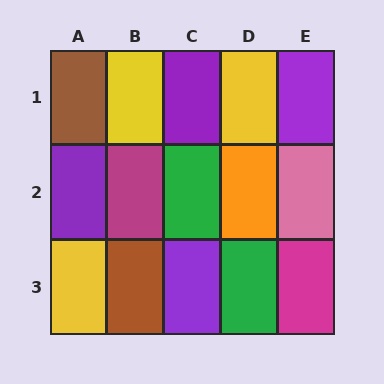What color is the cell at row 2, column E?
Pink.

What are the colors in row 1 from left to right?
Brown, yellow, purple, yellow, purple.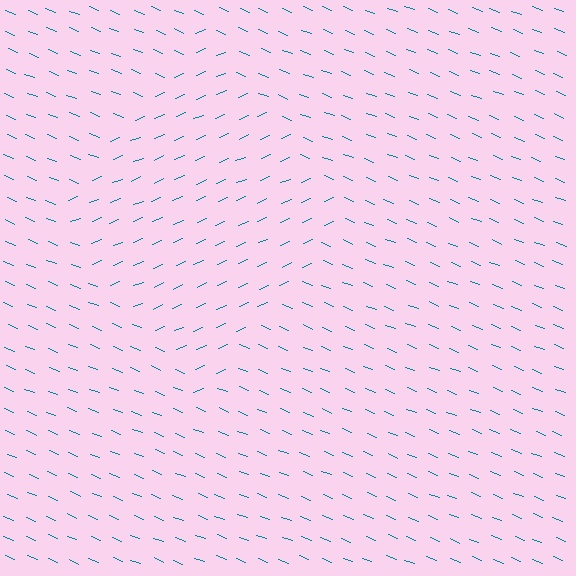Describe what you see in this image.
The image is filled with small teal line segments. A diamond region in the image has lines oriented differently from the surrounding lines, creating a visible texture boundary.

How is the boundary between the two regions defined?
The boundary is defined purely by a change in line orientation (approximately 45 degrees difference). All lines are the same color and thickness.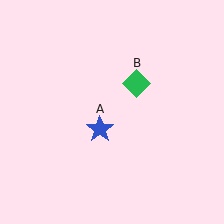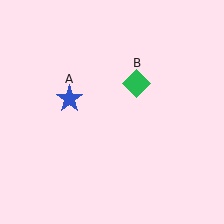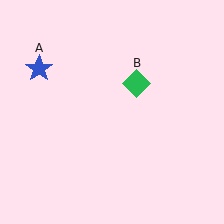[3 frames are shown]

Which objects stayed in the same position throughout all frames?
Green diamond (object B) remained stationary.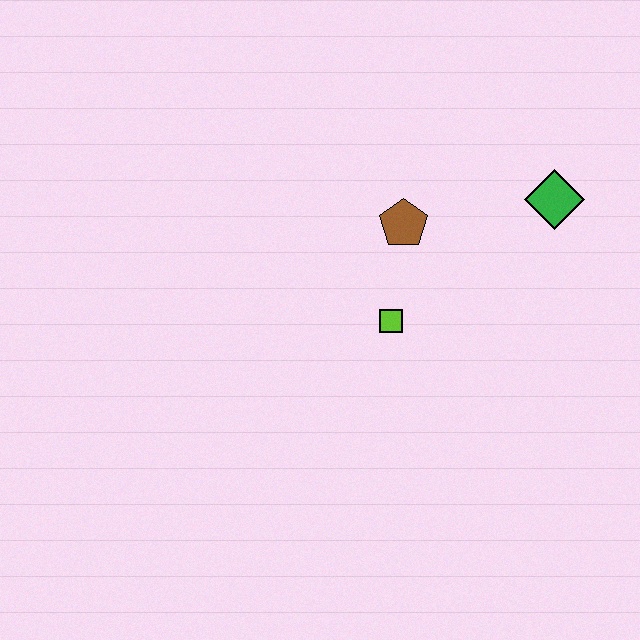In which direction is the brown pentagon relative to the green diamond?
The brown pentagon is to the left of the green diamond.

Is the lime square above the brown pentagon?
No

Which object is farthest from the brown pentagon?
The green diamond is farthest from the brown pentagon.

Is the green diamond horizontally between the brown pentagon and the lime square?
No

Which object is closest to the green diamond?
The brown pentagon is closest to the green diamond.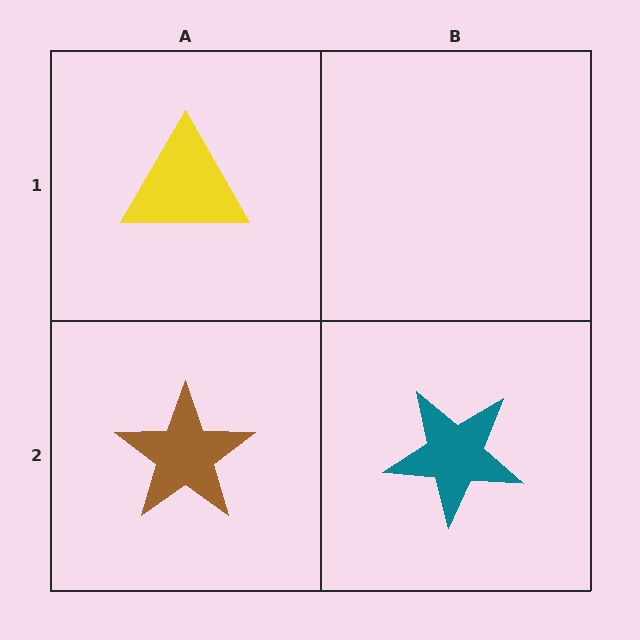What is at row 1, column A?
A yellow triangle.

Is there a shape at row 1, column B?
No, that cell is empty.